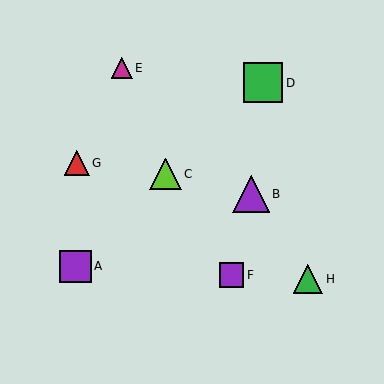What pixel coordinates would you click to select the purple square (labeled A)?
Click at (76, 266) to select the purple square A.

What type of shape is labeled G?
Shape G is a red triangle.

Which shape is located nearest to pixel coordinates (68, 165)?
The red triangle (labeled G) at (77, 163) is nearest to that location.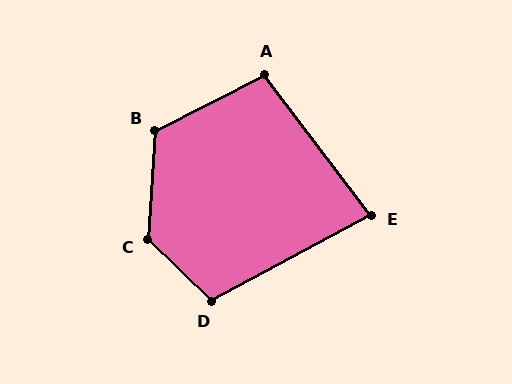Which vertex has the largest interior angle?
C, at approximately 130 degrees.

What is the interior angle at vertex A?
Approximately 100 degrees (obtuse).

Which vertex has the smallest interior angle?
E, at approximately 81 degrees.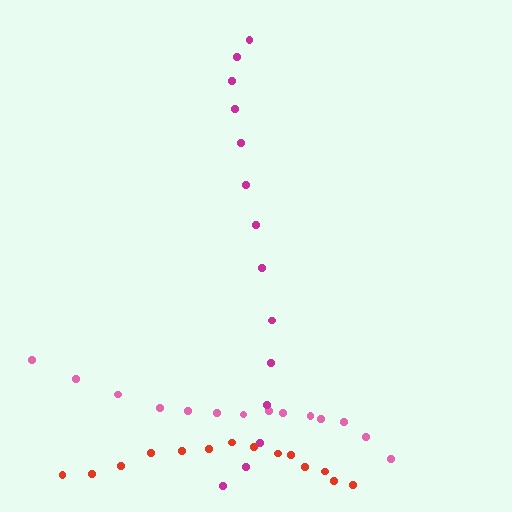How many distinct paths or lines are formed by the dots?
There are 3 distinct paths.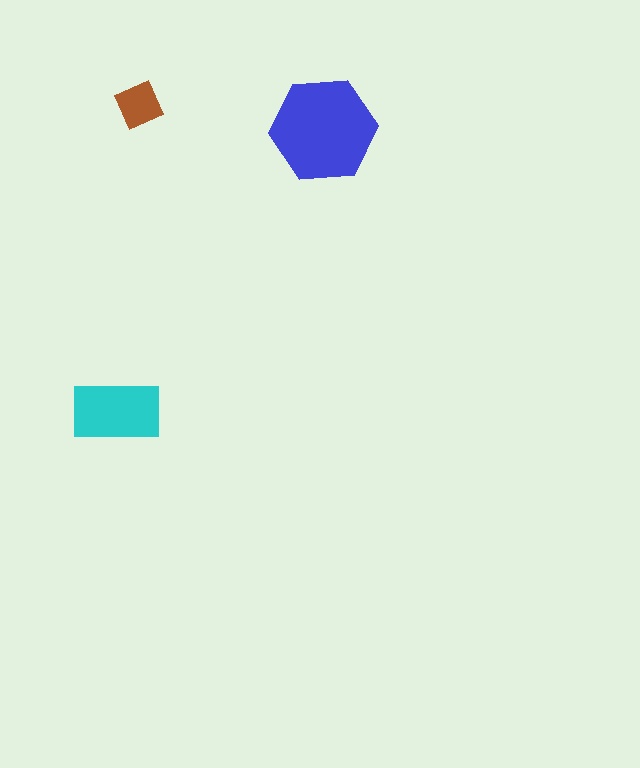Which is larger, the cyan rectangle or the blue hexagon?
The blue hexagon.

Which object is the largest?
The blue hexagon.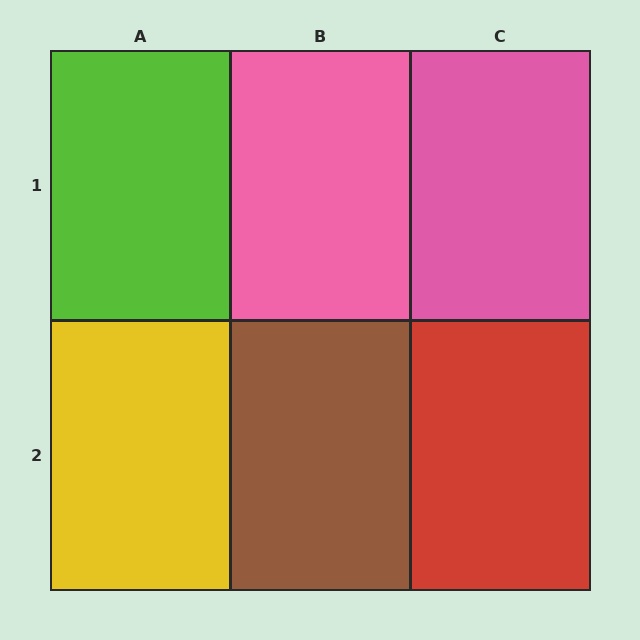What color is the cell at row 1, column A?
Lime.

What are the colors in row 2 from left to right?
Yellow, brown, red.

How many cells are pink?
2 cells are pink.